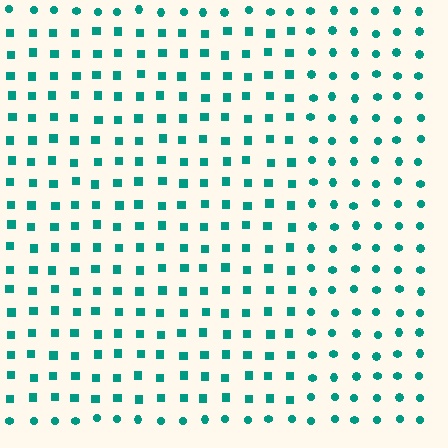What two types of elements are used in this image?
The image uses squares inside the rectangle region and circles outside it.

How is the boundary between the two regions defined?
The boundary is defined by a change in element shape: squares inside vs. circles outside. All elements share the same color and spacing.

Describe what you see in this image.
The image is filled with small teal elements arranged in a uniform grid. A rectangle-shaped region contains squares, while the surrounding area contains circles. The boundary is defined purely by the change in element shape.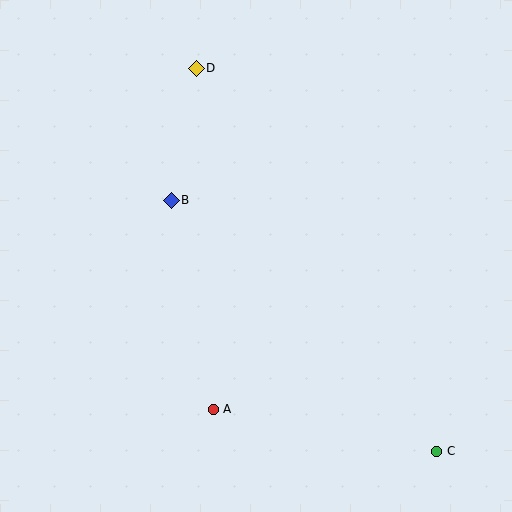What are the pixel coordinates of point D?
Point D is at (196, 68).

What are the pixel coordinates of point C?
Point C is at (437, 451).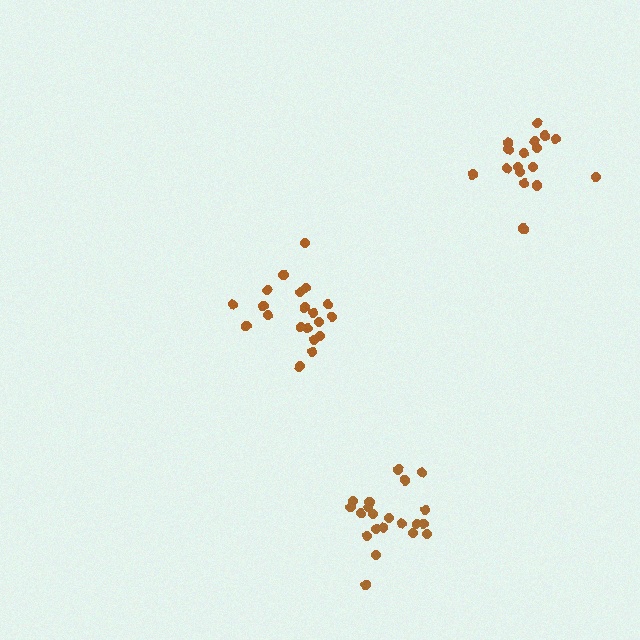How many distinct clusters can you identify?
There are 3 distinct clusters.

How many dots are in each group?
Group 1: 20 dots, Group 2: 21 dots, Group 3: 17 dots (58 total).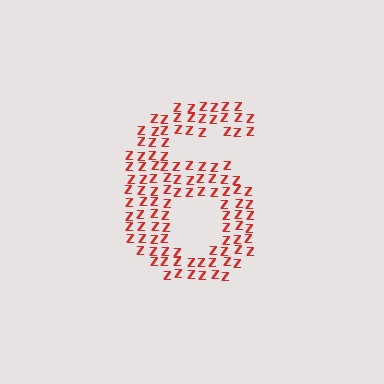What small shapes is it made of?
It is made of small letter Z's.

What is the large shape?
The large shape is the digit 6.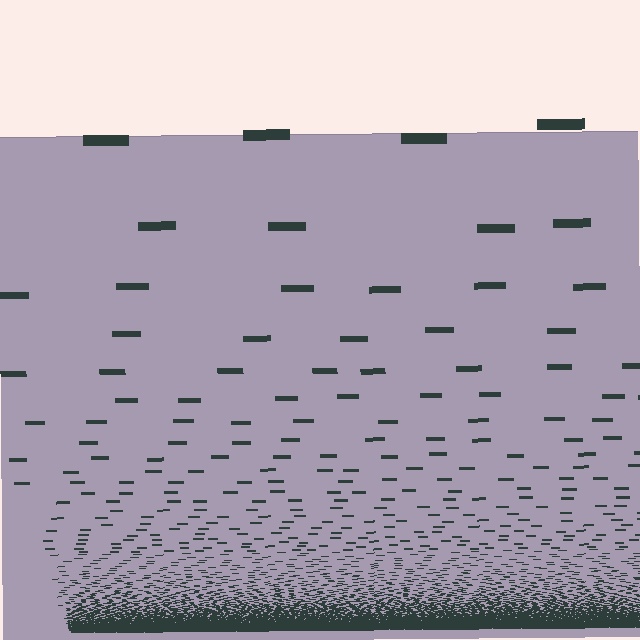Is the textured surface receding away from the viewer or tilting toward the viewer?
The surface appears to tilt toward the viewer. Texture elements get larger and sparser toward the top.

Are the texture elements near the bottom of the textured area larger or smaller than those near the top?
Smaller. The gradient is inverted — elements near the bottom are smaller and denser.